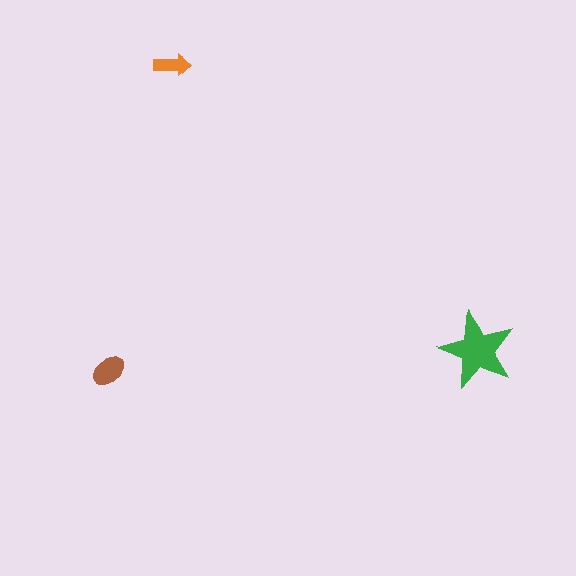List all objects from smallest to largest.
The orange arrow, the brown ellipse, the green star.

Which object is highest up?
The orange arrow is topmost.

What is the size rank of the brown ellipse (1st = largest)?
2nd.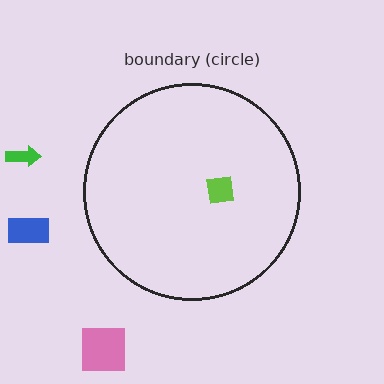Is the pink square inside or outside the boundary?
Outside.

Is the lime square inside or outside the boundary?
Inside.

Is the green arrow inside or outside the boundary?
Outside.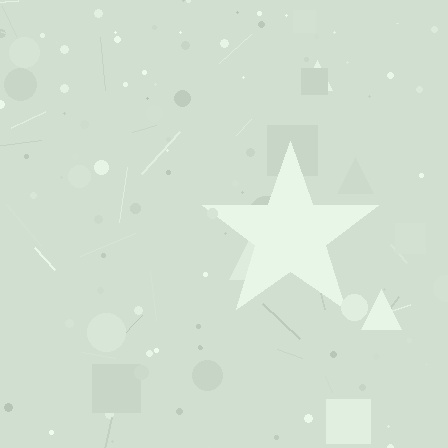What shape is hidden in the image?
A star is hidden in the image.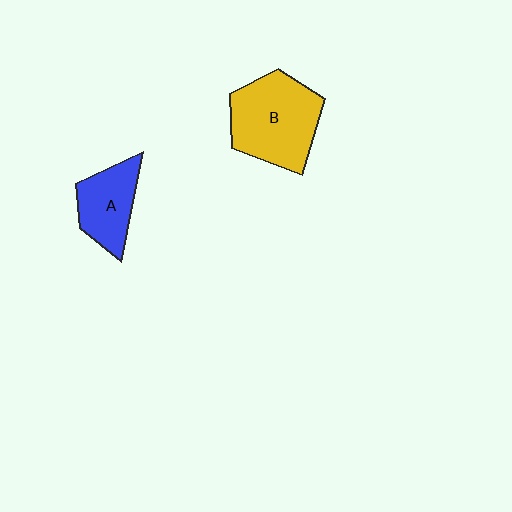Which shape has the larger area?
Shape B (yellow).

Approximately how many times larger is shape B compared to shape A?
Approximately 1.6 times.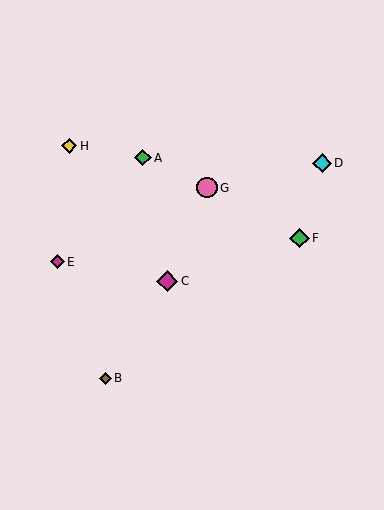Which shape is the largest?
The magenta diamond (labeled C) is the largest.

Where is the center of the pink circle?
The center of the pink circle is at (207, 188).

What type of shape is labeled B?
Shape B is a brown diamond.